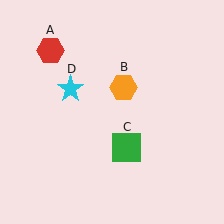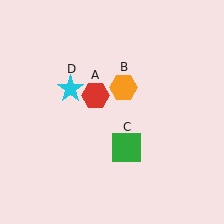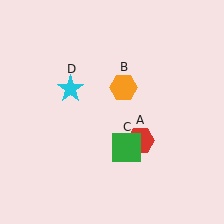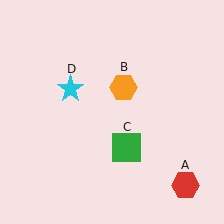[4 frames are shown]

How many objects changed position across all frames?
1 object changed position: red hexagon (object A).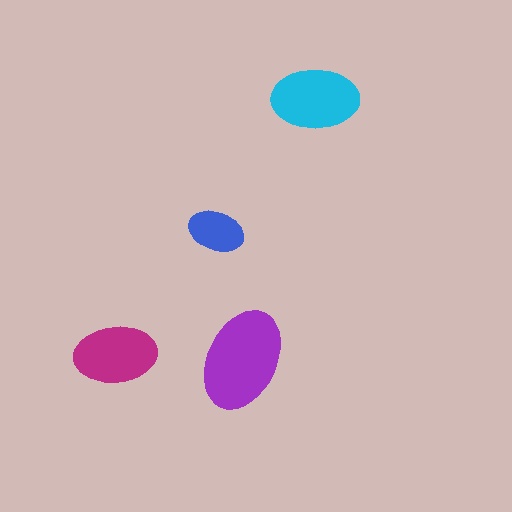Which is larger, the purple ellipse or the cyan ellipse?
The purple one.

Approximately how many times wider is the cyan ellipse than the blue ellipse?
About 1.5 times wider.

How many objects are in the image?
There are 4 objects in the image.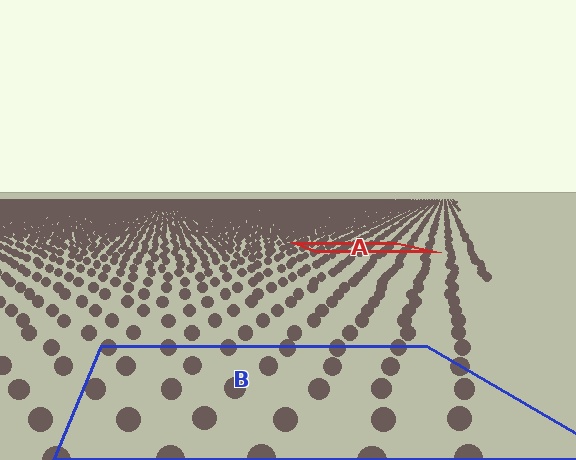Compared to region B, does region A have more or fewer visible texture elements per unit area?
Region A has more texture elements per unit area — they are packed more densely because it is farther away.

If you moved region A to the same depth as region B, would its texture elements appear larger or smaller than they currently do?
They would appear larger. At a closer depth, the same texture elements are projected at a bigger on-screen size.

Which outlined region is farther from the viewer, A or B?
Region A is farther from the viewer — the texture elements inside it appear smaller and more densely packed.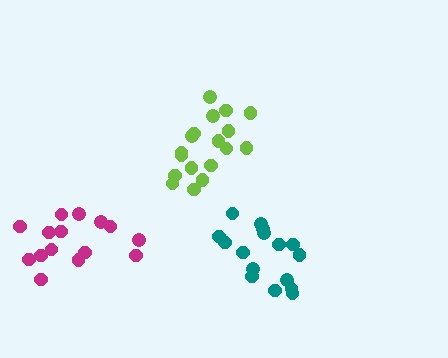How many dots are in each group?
Group 1: 15 dots, Group 2: 16 dots, Group 3: 18 dots (49 total).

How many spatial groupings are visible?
There are 3 spatial groupings.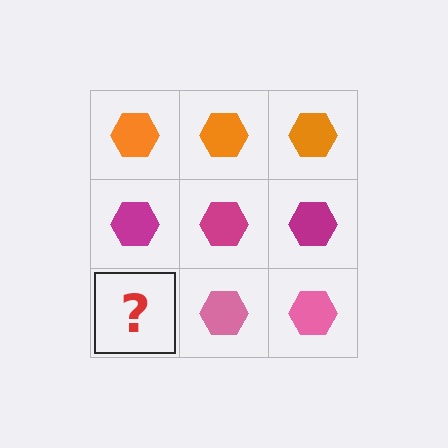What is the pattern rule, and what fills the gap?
The rule is that each row has a consistent color. The gap should be filled with a pink hexagon.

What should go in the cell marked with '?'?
The missing cell should contain a pink hexagon.